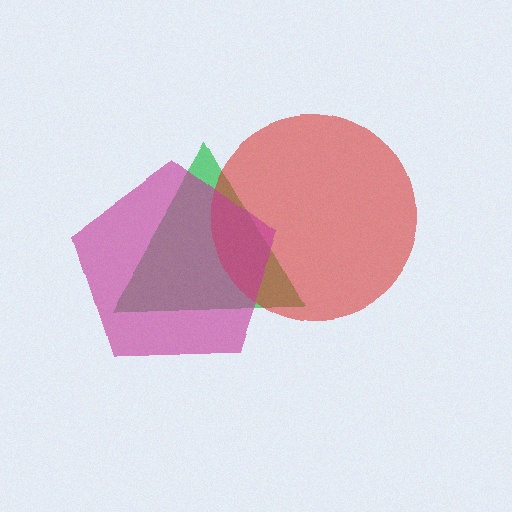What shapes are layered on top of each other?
The layered shapes are: a green triangle, a red circle, a magenta pentagon.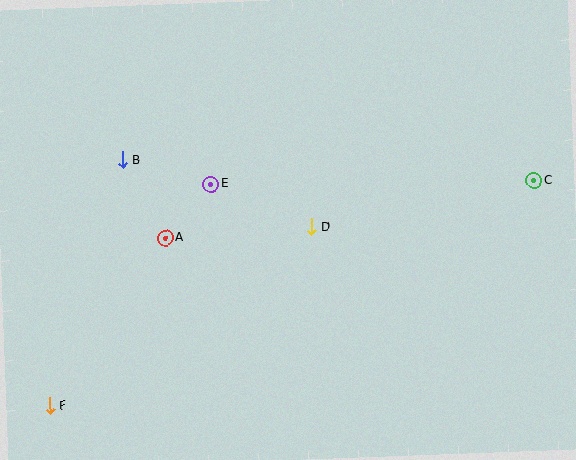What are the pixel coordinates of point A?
Point A is at (165, 238).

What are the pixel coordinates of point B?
Point B is at (122, 160).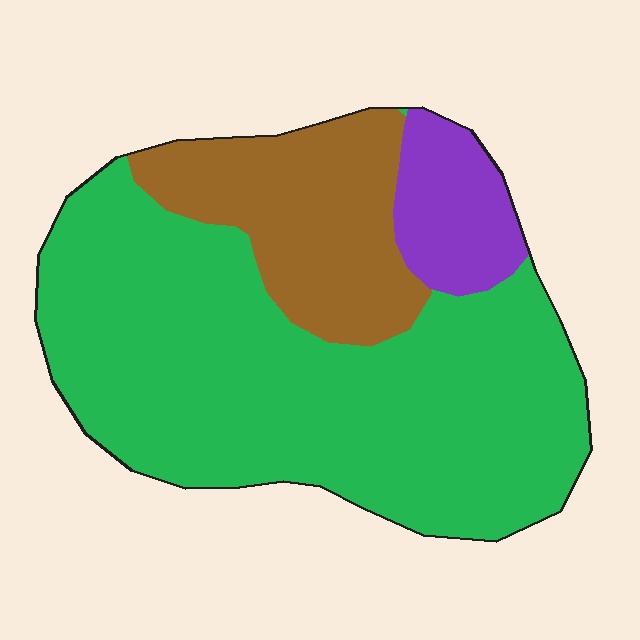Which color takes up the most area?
Green, at roughly 65%.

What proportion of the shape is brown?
Brown takes up about one fifth (1/5) of the shape.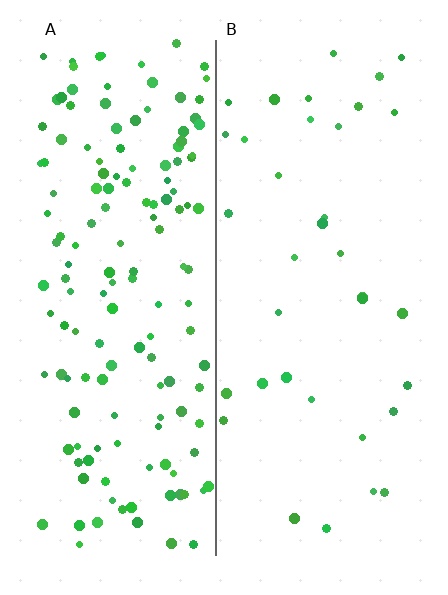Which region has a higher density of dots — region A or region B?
A (the left).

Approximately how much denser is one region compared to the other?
Approximately 4.1× — region A over region B.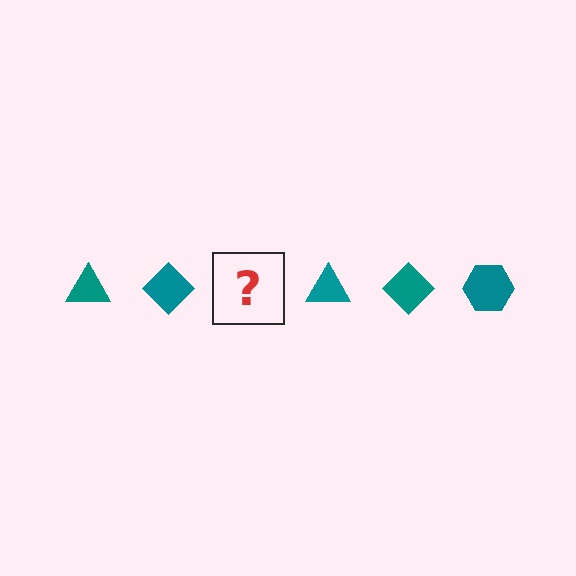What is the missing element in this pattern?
The missing element is a teal hexagon.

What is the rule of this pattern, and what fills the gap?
The rule is that the pattern cycles through triangle, diamond, hexagon shapes in teal. The gap should be filled with a teal hexagon.